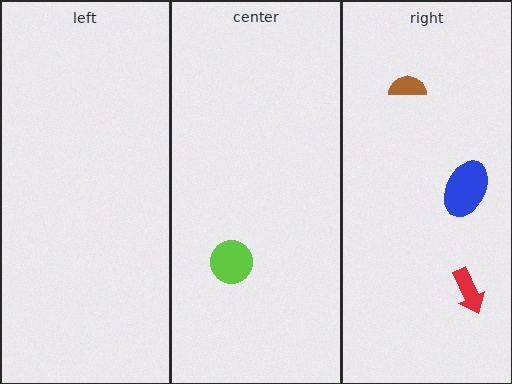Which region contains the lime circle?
The center region.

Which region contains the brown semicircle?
The right region.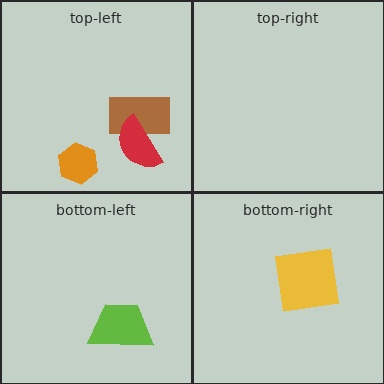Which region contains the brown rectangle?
The top-left region.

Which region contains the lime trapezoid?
The bottom-left region.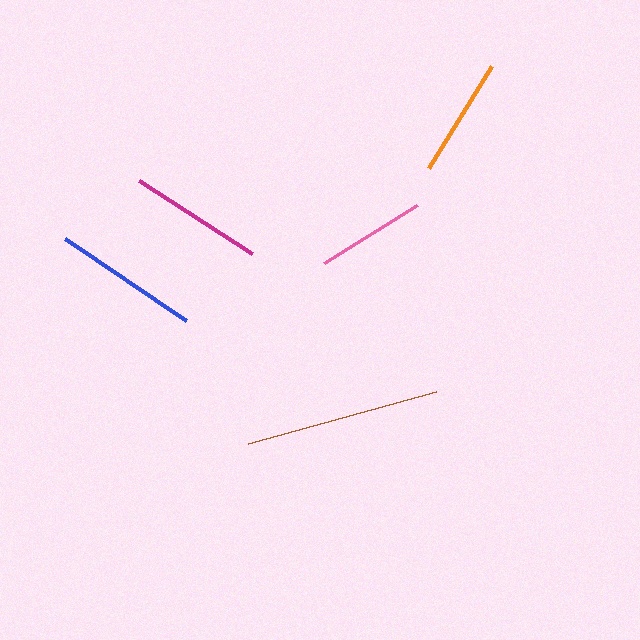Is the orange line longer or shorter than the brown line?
The brown line is longer than the orange line.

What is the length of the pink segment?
The pink segment is approximately 109 pixels long.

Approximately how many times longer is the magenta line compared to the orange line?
The magenta line is approximately 1.1 times the length of the orange line.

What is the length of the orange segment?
The orange segment is approximately 120 pixels long.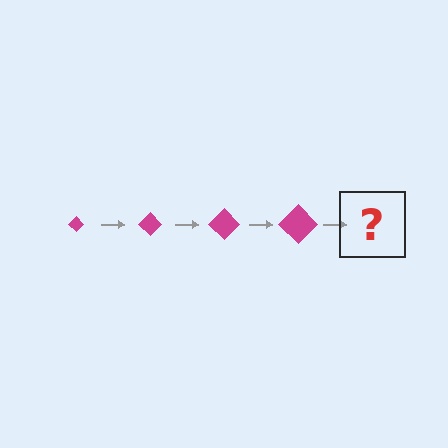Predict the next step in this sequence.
The next step is a magenta diamond, larger than the previous one.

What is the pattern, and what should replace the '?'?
The pattern is that the diamond gets progressively larger each step. The '?' should be a magenta diamond, larger than the previous one.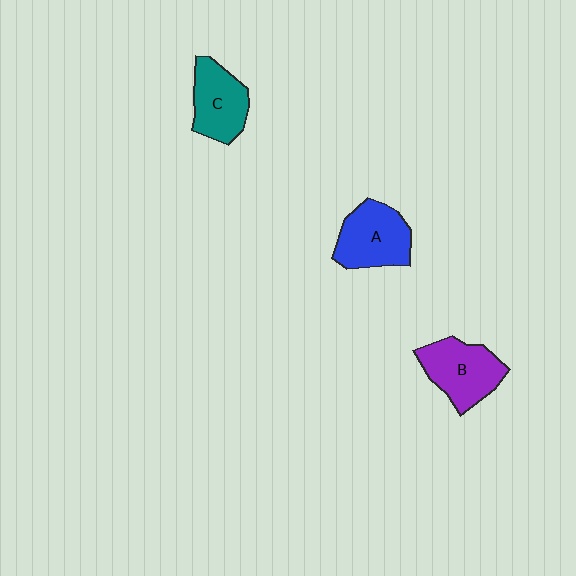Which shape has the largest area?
Shape B (purple).